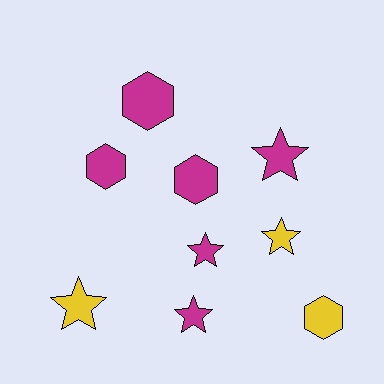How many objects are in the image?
There are 9 objects.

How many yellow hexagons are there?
There is 1 yellow hexagon.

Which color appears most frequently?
Magenta, with 6 objects.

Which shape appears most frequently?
Star, with 5 objects.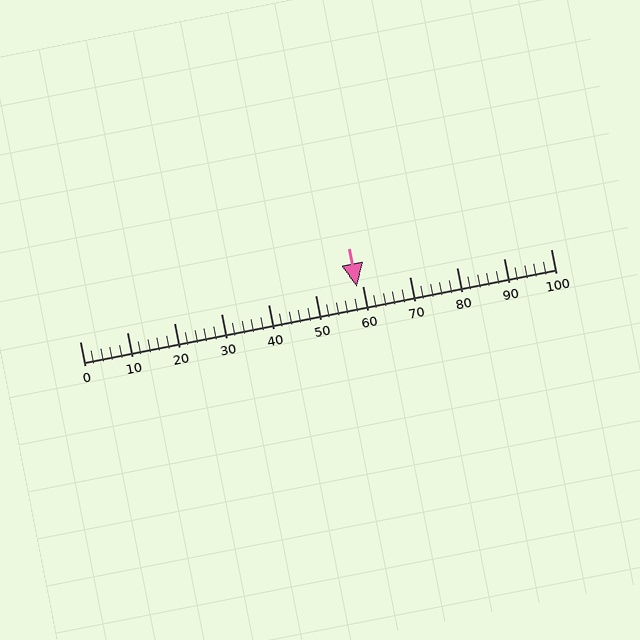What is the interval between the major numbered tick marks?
The major tick marks are spaced 10 units apart.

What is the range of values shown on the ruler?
The ruler shows values from 0 to 100.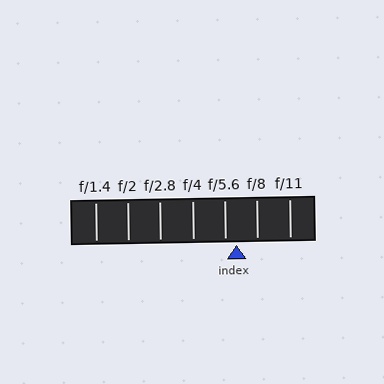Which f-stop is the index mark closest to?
The index mark is closest to f/5.6.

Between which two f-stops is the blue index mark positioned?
The index mark is between f/5.6 and f/8.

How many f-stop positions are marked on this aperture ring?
There are 7 f-stop positions marked.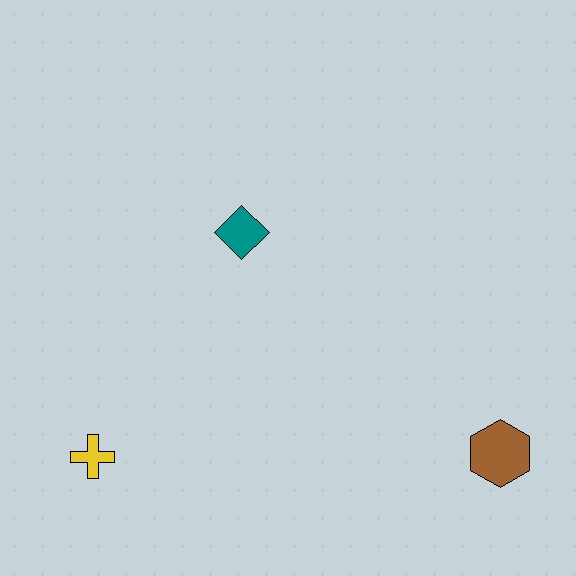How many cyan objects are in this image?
There are no cyan objects.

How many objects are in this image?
There are 3 objects.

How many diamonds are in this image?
There is 1 diamond.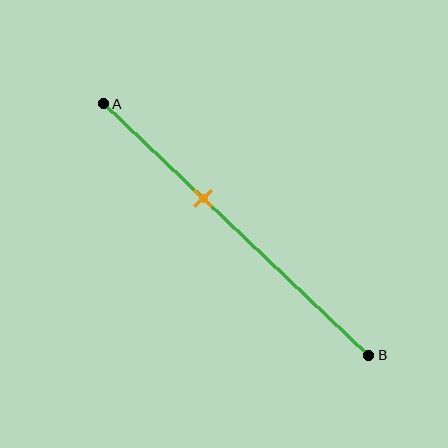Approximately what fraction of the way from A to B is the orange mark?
The orange mark is approximately 40% of the way from A to B.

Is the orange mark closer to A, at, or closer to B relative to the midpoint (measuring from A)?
The orange mark is closer to point A than the midpoint of segment AB.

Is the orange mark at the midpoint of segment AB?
No, the mark is at about 40% from A, not at the 50% midpoint.